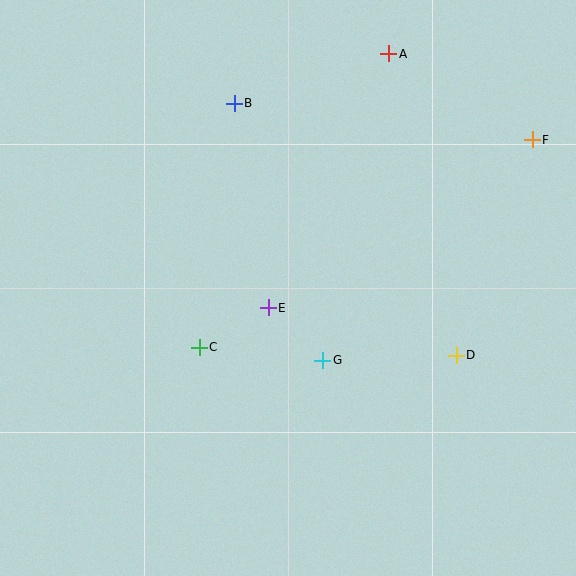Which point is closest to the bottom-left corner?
Point C is closest to the bottom-left corner.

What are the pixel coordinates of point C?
Point C is at (199, 347).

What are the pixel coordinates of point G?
Point G is at (323, 360).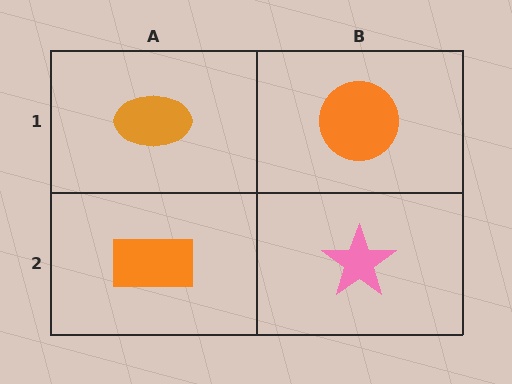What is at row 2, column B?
A pink star.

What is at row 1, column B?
An orange circle.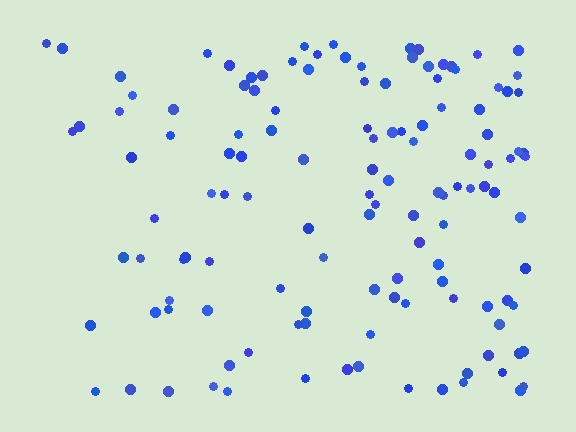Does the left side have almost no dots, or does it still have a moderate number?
Still a moderate number, just noticeably fewer than the right.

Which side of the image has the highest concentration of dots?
The right.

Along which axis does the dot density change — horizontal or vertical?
Horizontal.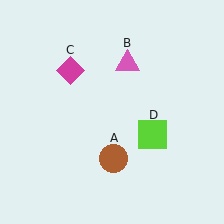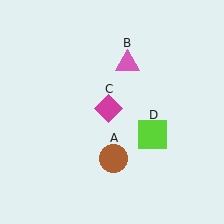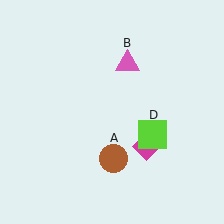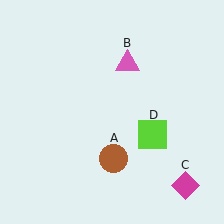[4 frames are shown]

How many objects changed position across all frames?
1 object changed position: magenta diamond (object C).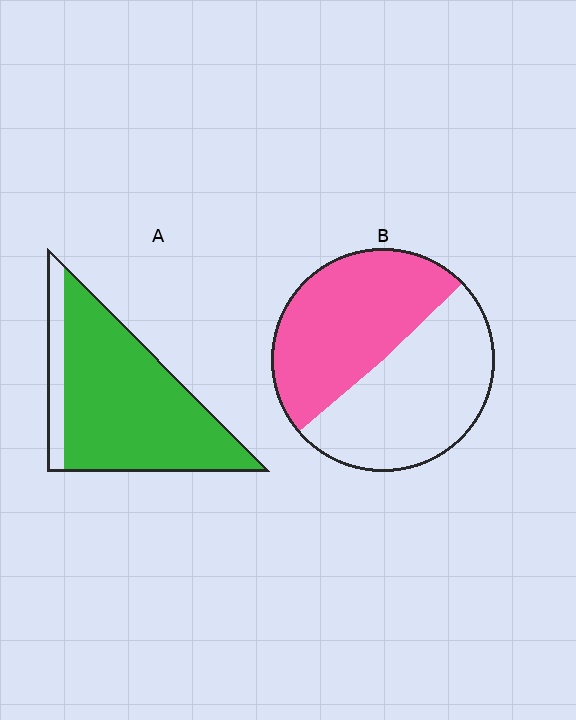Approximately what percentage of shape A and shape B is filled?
A is approximately 85% and B is approximately 50%.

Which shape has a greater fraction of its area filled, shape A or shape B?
Shape A.